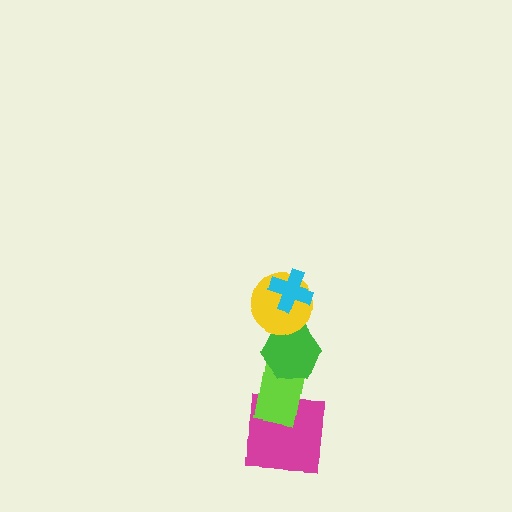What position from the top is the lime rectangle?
The lime rectangle is 4th from the top.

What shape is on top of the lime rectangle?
The green hexagon is on top of the lime rectangle.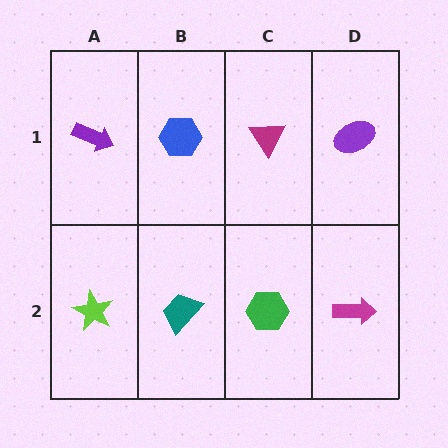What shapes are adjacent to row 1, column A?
A lime star (row 2, column A), a blue hexagon (row 1, column B).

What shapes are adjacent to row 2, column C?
A magenta triangle (row 1, column C), a teal trapezoid (row 2, column B), a magenta arrow (row 2, column D).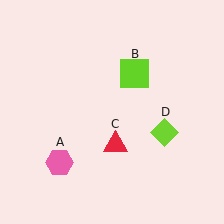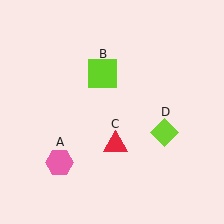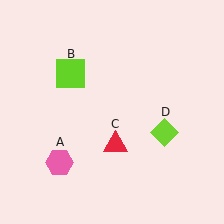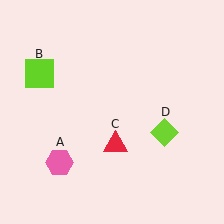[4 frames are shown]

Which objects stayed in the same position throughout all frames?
Pink hexagon (object A) and red triangle (object C) and lime diamond (object D) remained stationary.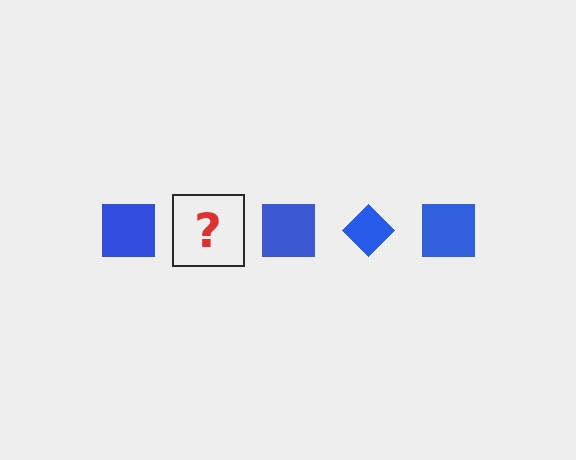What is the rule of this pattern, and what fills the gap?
The rule is that the pattern cycles through square, diamond shapes in blue. The gap should be filled with a blue diamond.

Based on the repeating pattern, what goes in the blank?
The blank should be a blue diamond.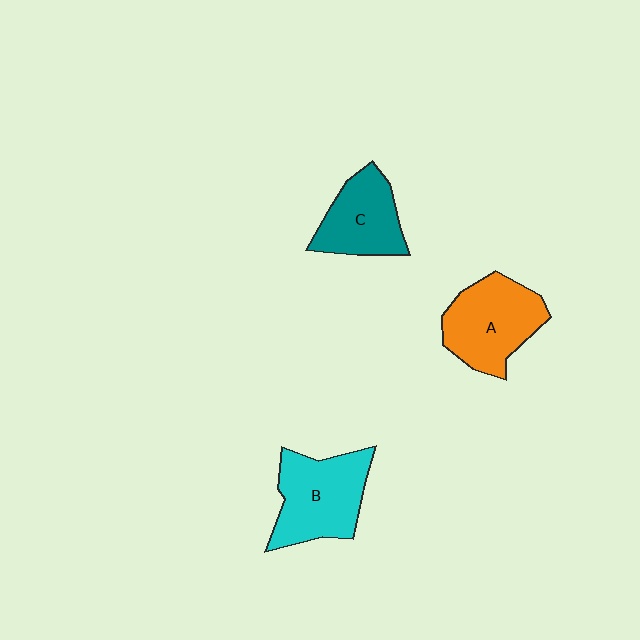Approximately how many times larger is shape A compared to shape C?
Approximately 1.3 times.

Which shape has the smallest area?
Shape C (teal).